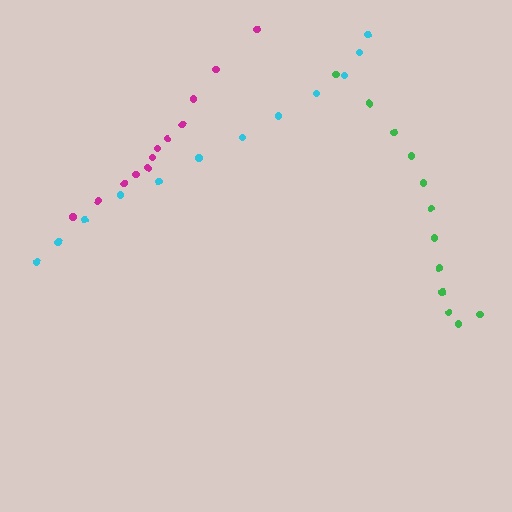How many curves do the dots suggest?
There are 3 distinct paths.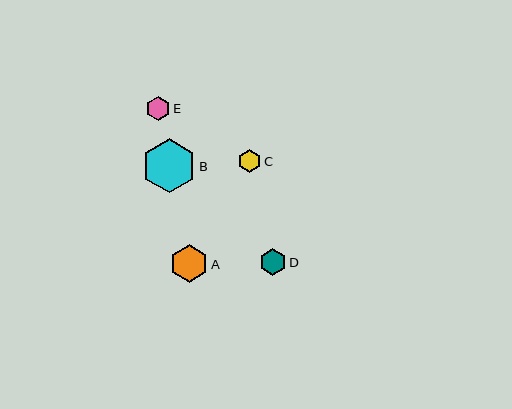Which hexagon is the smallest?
Hexagon C is the smallest with a size of approximately 23 pixels.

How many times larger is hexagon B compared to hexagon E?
Hexagon B is approximately 2.3 times the size of hexagon E.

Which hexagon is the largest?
Hexagon B is the largest with a size of approximately 54 pixels.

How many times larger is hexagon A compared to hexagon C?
Hexagon A is approximately 1.6 times the size of hexagon C.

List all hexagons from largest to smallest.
From largest to smallest: B, A, D, E, C.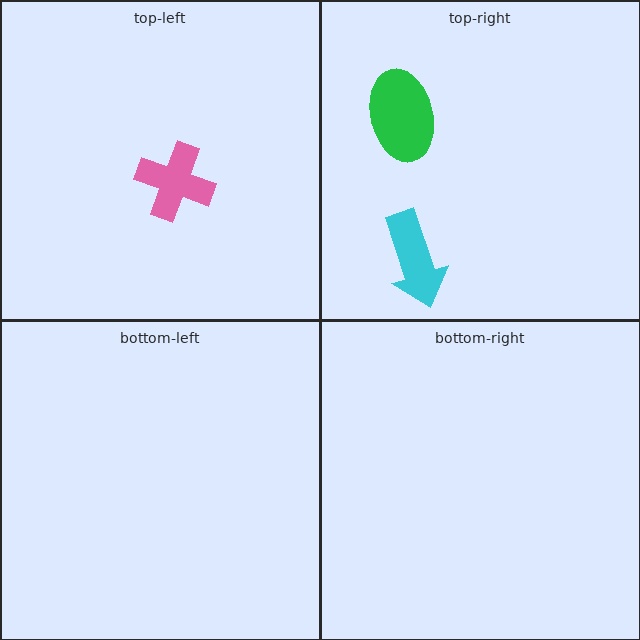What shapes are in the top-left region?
The pink cross.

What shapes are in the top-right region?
The green ellipse, the cyan arrow.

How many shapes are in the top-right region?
2.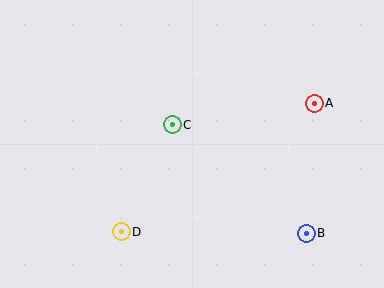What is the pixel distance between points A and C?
The distance between A and C is 144 pixels.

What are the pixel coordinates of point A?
Point A is at (314, 103).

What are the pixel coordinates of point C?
Point C is at (172, 125).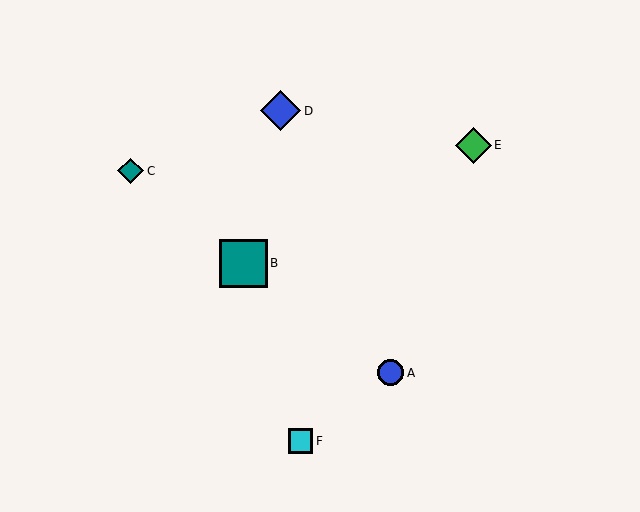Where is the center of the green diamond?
The center of the green diamond is at (473, 145).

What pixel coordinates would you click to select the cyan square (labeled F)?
Click at (300, 441) to select the cyan square F.